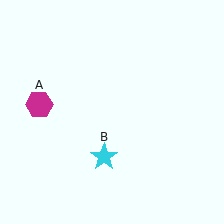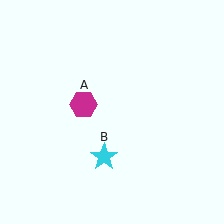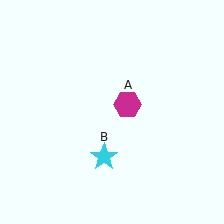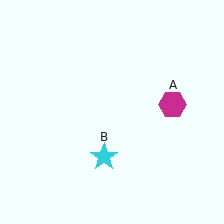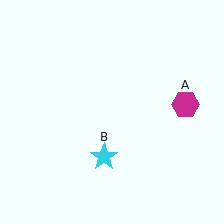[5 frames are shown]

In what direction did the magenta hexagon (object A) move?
The magenta hexagon (object A) moved right.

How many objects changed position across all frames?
1 object changed position: magenta hexagon (object A).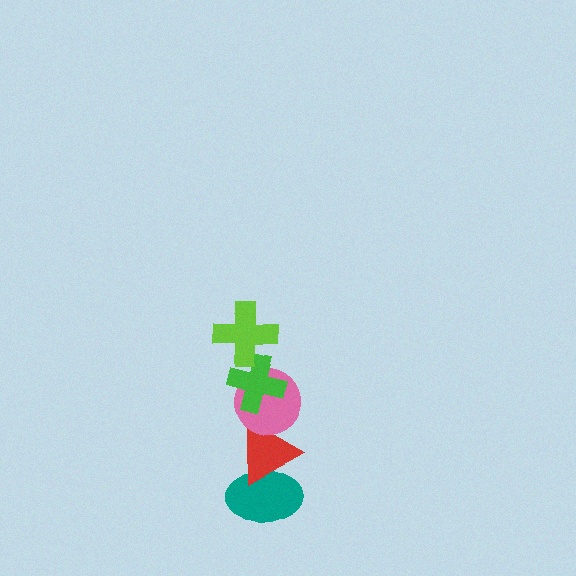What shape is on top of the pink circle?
The green cross is on top of the pink circle.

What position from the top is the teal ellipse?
The teal ellipse is 5th from the top.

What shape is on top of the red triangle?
The pink circle is on top of the red triangle.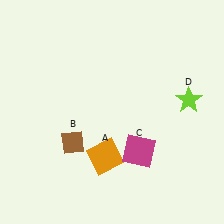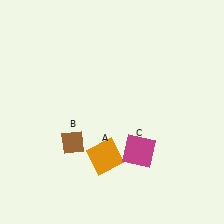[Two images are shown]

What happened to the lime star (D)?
The lime star (D) was removed in Image 2. It was in the top-right area of Image 1.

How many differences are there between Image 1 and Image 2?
There is 1 difference between the two images.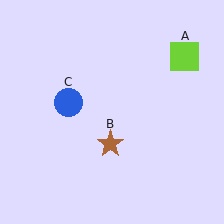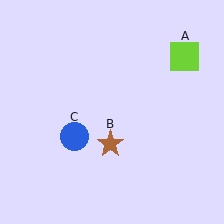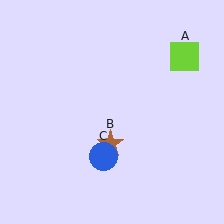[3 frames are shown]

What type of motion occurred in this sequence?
The blue circle (object C) rotated counterclockwise around the center of the scene.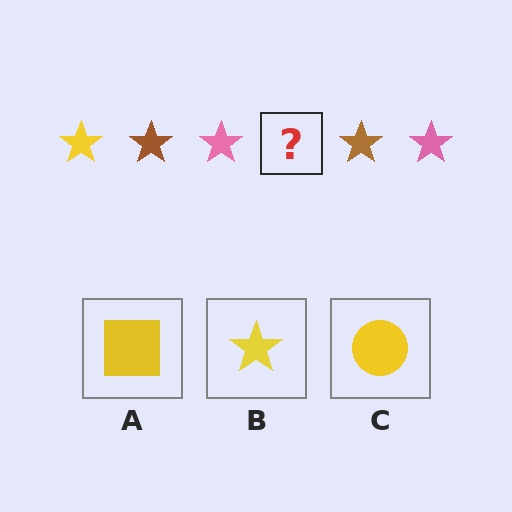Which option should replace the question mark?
Option B.